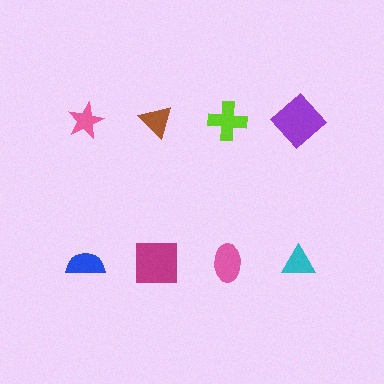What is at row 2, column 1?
A blue semicircle.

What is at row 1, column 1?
A pink star.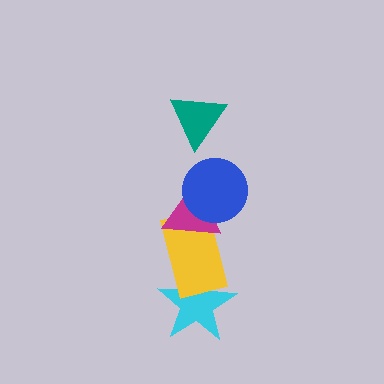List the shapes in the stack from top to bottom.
From top to bottom: the teal triangle, the blue circle, the magenta triangle, the yellow rectangle, the cyan star.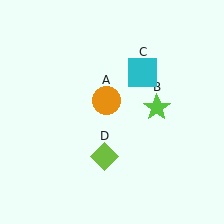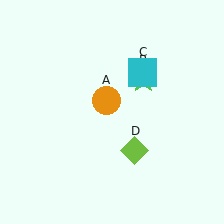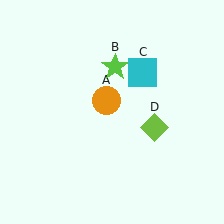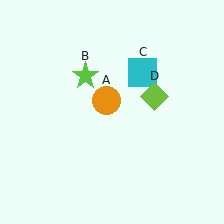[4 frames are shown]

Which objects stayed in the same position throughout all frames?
Orange circle (object A) and cyan square (object C) remained stationary.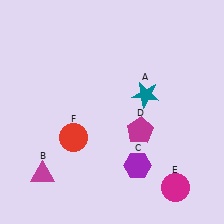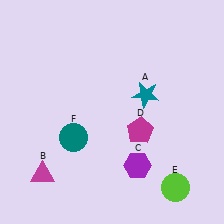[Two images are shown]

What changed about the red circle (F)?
In Image 1, F is red. In Image 2, it changed to teal.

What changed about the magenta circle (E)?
In Image 1, E is magenta. In Image 2, it changed to lime.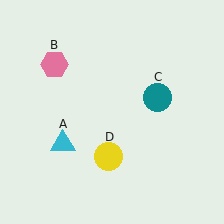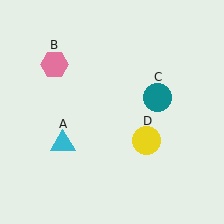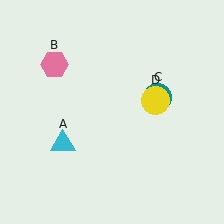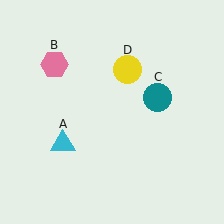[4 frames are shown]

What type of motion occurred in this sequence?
The yellow circle (object D) rotated counterclockwise around the center of the scene.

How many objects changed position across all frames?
1 object changed position: yellow circle (object D).